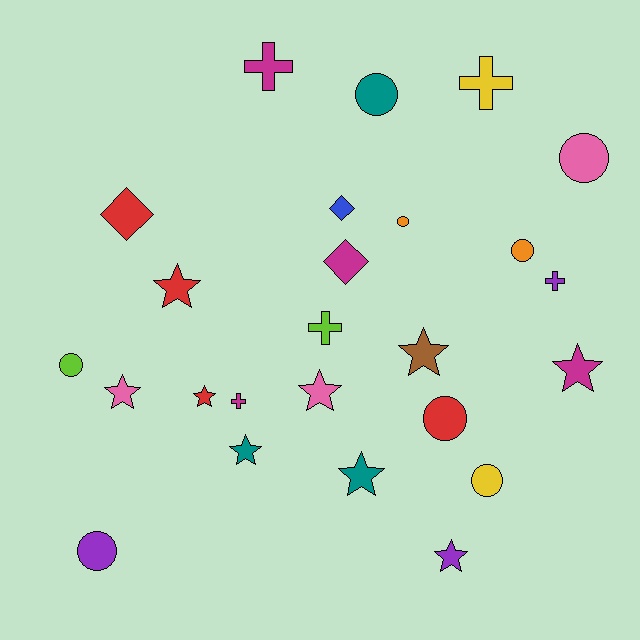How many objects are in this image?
There are 25 objects.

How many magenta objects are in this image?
There are 4 magenta objects.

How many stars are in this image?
There are 9 stars.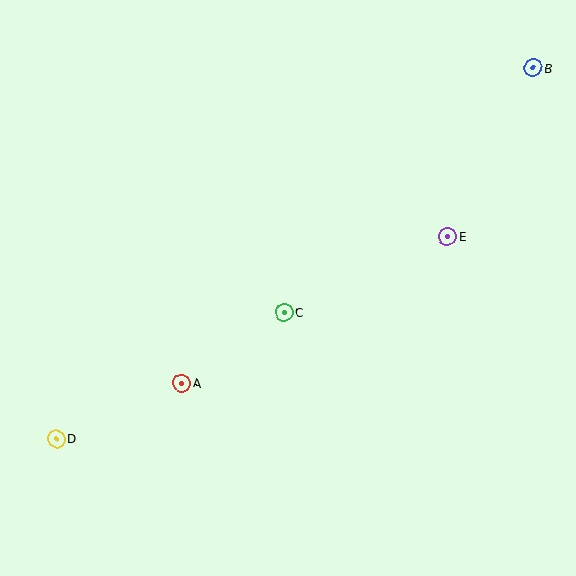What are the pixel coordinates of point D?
Point D is at (56, 439).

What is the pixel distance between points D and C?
The distance between D and C is 261 pixels.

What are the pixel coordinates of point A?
Point A is at (182, 383).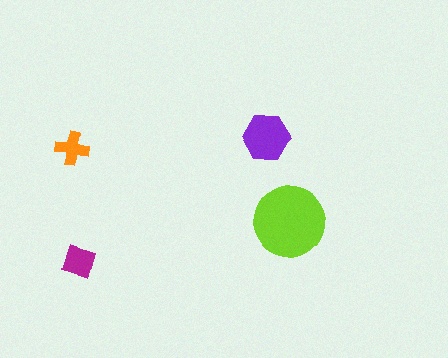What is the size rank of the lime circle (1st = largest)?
1st.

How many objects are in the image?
There are 4 objects in the image.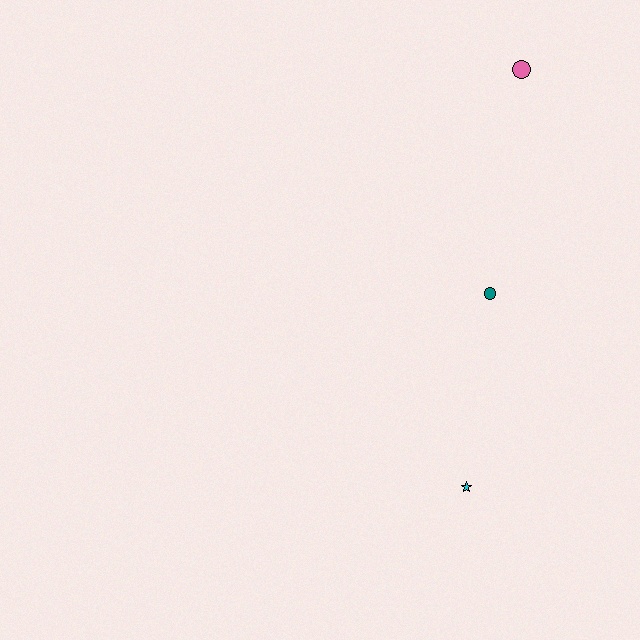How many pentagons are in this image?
There are no pentagons.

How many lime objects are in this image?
There are no lime objects.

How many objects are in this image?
There are 3 objects.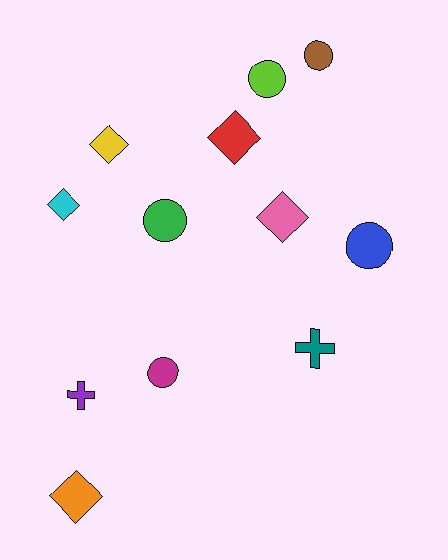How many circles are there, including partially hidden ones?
There are 5 circles.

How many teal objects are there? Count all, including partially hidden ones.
There is 1 teal object.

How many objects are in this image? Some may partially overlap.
There are 12 objects.